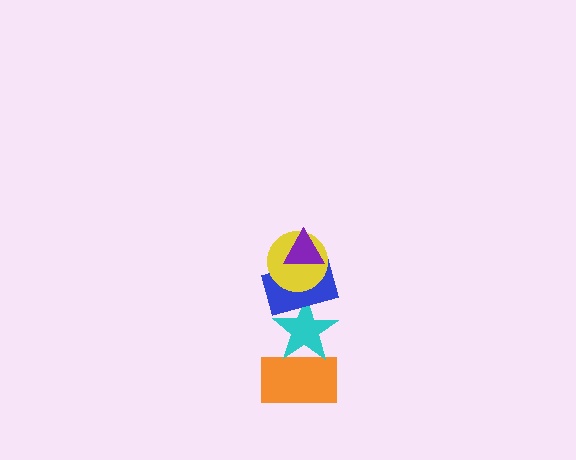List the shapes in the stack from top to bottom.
From top to bottom: the purple triangle, the yellow circle, the blue rectangle, the cyan star, the orange rectangle.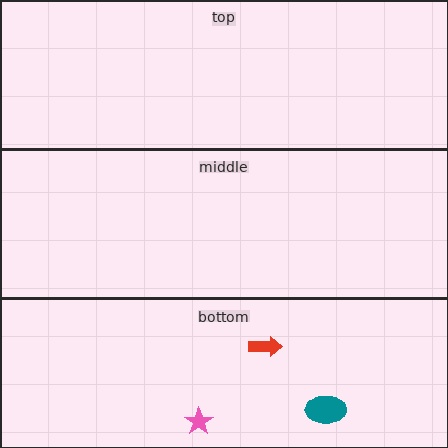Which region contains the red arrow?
The bottom region.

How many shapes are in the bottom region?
3.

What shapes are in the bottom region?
The red arrow, the pink star, the teal ellipse.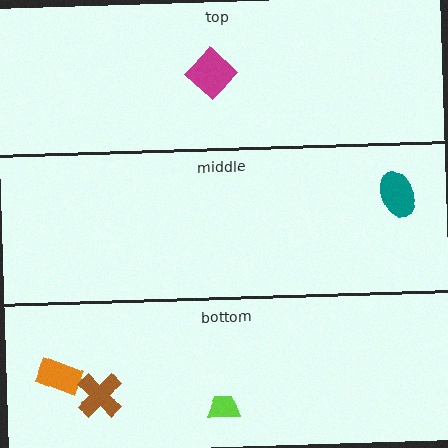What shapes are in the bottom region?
The lime trapezoid, the orange rectangle, the brown cross.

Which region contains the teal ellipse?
The middle region.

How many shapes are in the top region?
1.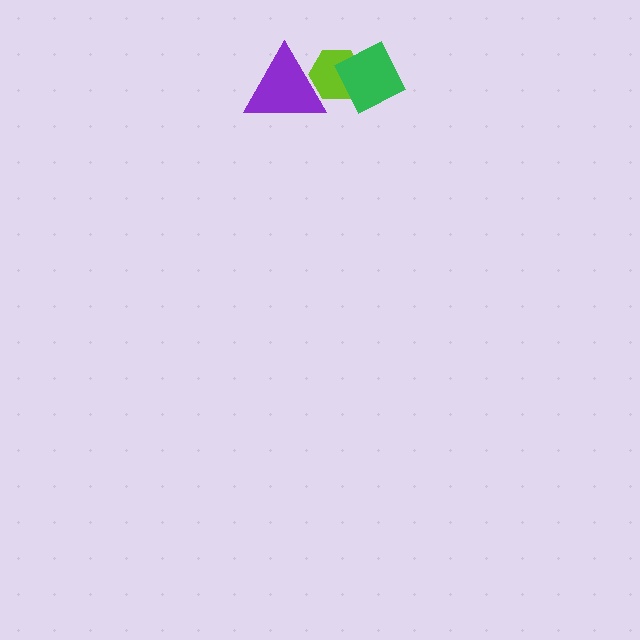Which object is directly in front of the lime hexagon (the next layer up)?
The green diamond is directly in front of the lime hexagon.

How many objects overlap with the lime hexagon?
2 objects overlap with the lime hexagon.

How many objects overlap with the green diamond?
1 object overlaps with the green diamond.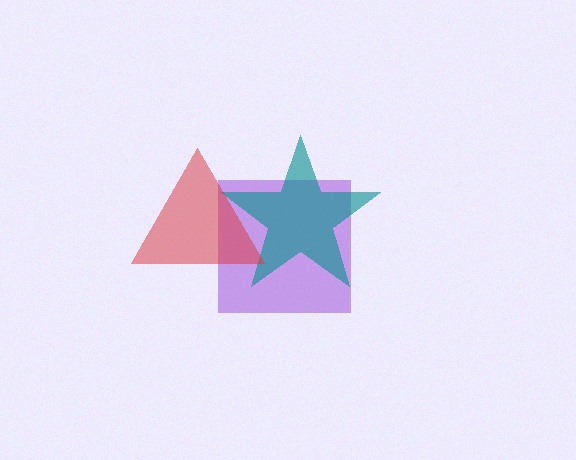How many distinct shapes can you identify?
There are 3 distinct shapes: a purple square, a teal star, a red triangle.